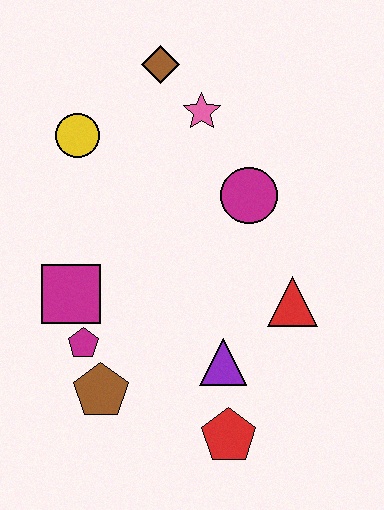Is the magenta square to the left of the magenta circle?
Yes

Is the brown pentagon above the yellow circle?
No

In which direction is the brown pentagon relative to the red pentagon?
The brown pentagon is to the left of the red pentagon.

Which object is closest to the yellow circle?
The brown diamond is closest to the yellow circle.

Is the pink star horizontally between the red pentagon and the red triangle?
No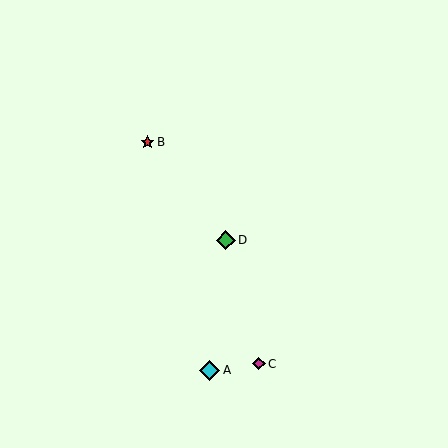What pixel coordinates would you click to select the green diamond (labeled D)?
Click at (226, 240) to select the green diamond D.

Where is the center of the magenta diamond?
The center of the magenta diamond is at (259, 364).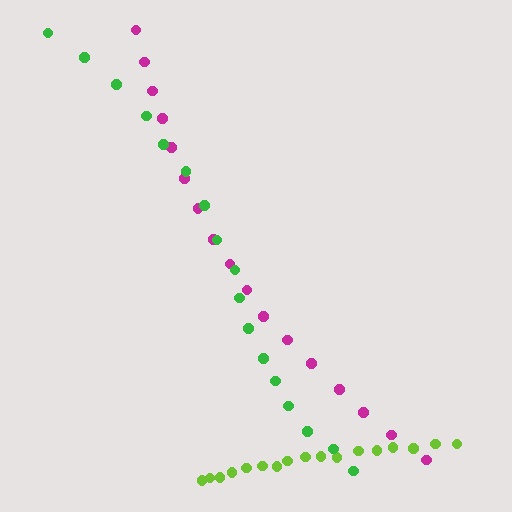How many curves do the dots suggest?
There are 3 distinct paths.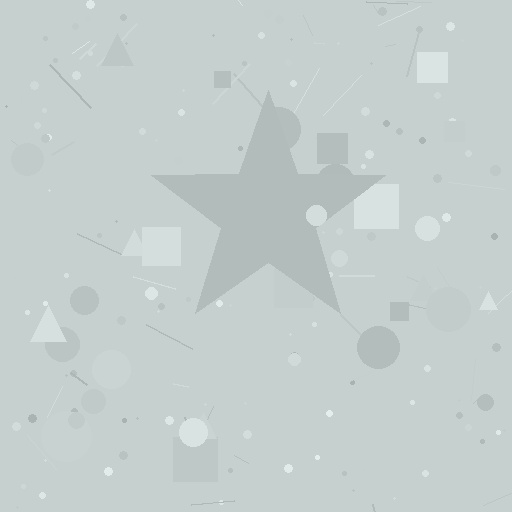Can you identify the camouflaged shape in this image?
The camouflaged shape is a star.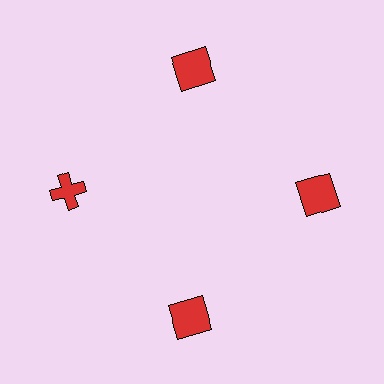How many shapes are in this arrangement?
There are 4 shapes arranged in a ring pattern.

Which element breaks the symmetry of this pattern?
The red cross at roughly the 9 o'clock position breaks the symmetry. All other shapes are red squares.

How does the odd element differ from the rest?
It has a different shape: cross instead of square.